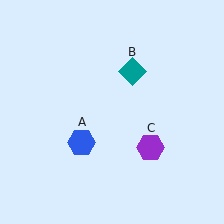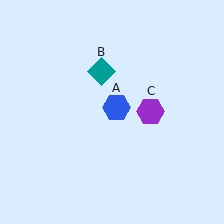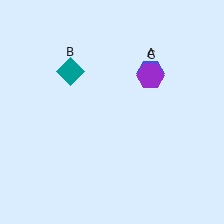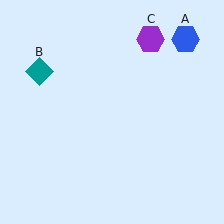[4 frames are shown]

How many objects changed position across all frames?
3 objects changed position: blue hexagon (object A), teal diamond (object B), purple hexagon (object C).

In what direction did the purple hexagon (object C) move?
The purple hexagon (object C) moved up.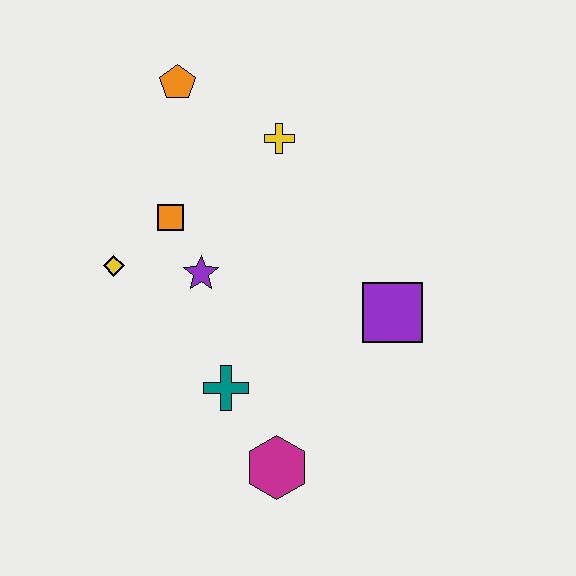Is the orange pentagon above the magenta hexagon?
Yes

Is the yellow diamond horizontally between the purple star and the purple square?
No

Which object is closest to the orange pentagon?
The yellow cross is closest to the orange pentagon.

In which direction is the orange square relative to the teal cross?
The orange square is above the teal cross.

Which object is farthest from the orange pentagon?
The magenta hexagon is farthest from the orange pentagon.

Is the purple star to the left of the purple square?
Yes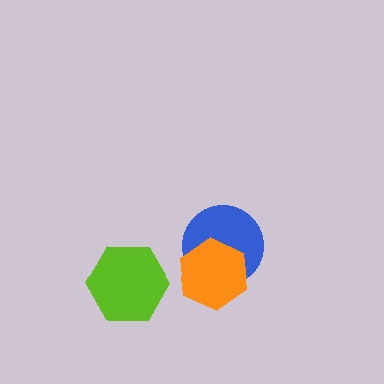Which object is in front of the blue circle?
The orange hexagon is in front of the blue circle.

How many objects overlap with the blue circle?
1 object overlaps with the blue circle.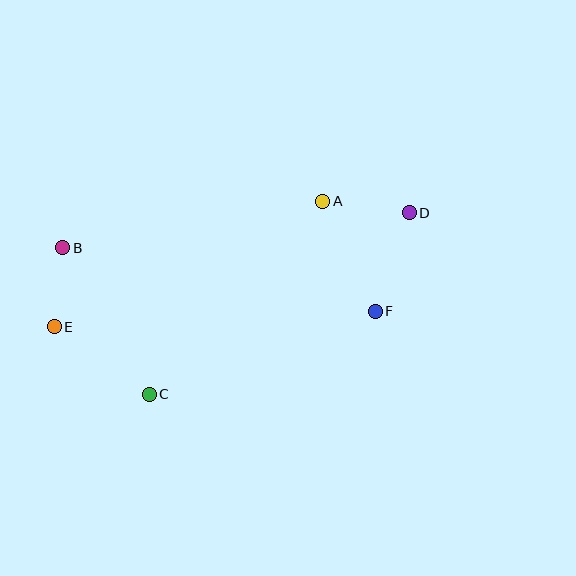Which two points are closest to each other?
Points B and E are closest to each other.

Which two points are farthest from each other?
Points D and E are farthest from each other.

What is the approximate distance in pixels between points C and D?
The distance between C and D is approximately 317 pixels.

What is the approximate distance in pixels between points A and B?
The distance between A and B is approximately 264 pixels.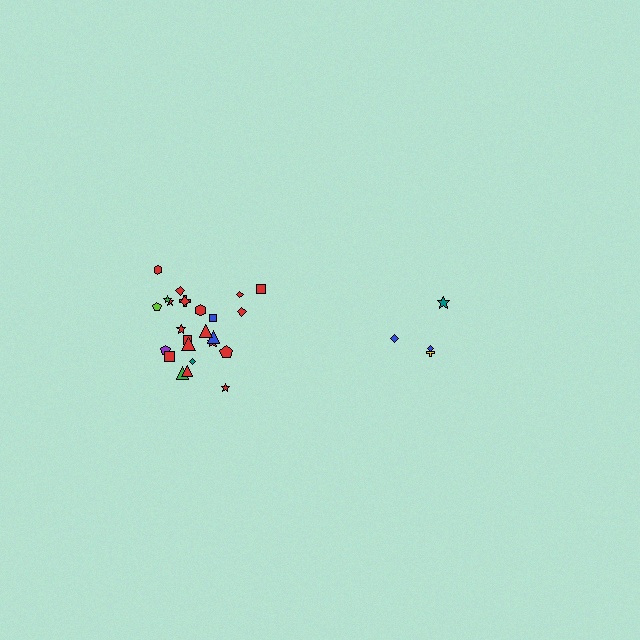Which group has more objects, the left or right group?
The left group.